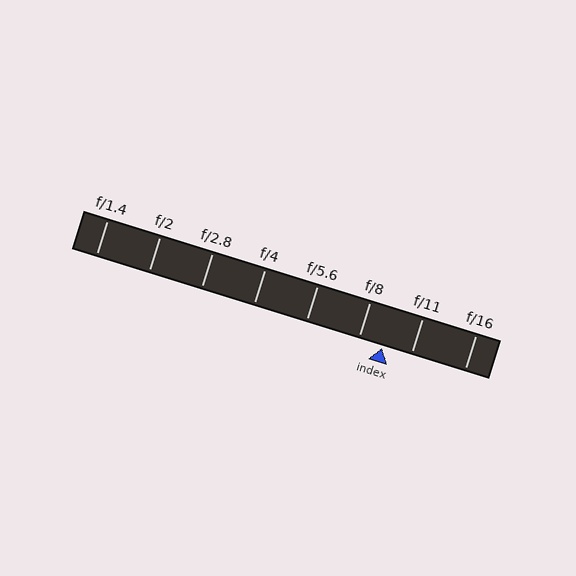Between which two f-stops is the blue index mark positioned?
The index mark is between f/8 and f/11.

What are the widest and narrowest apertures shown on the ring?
The widest aperture shown is f/1.4 and the narrowest is f/16.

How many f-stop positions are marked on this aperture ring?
There are 8 f-stop positions marked.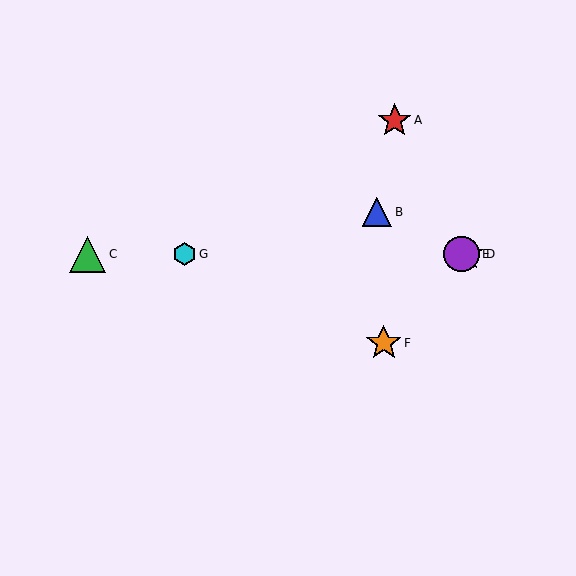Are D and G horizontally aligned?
Yes, both are at y≈254.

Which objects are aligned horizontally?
Objects C, D, E, G are aligned horizontally.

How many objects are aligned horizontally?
4 objects (C, D, E, G) are aligned horizontally.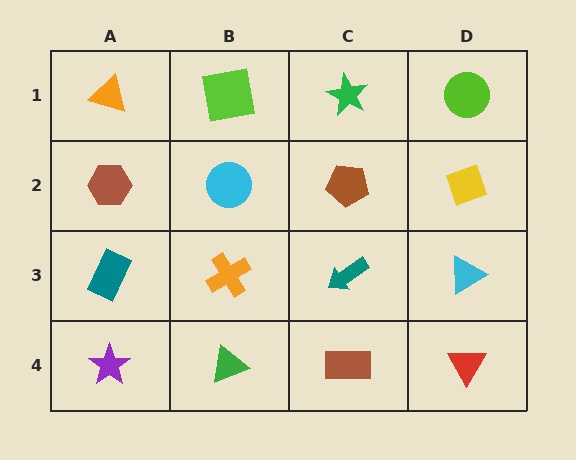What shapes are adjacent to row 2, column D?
A lime circle (row 1, column D), a cyan triangle (row 3, column D), a brown pentagon (row 2, column C).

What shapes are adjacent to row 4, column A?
A teal rectangle (row 3, column A), a green triangle (row 4, column B).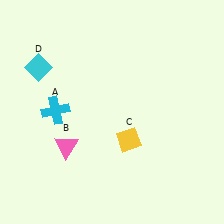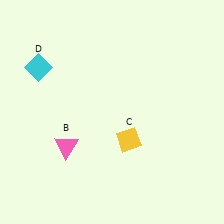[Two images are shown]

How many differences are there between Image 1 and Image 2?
There is 1 difference between the two images.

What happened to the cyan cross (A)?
The cyan cross (A) was removed in Image 2. It was in the top-left area of Image 1.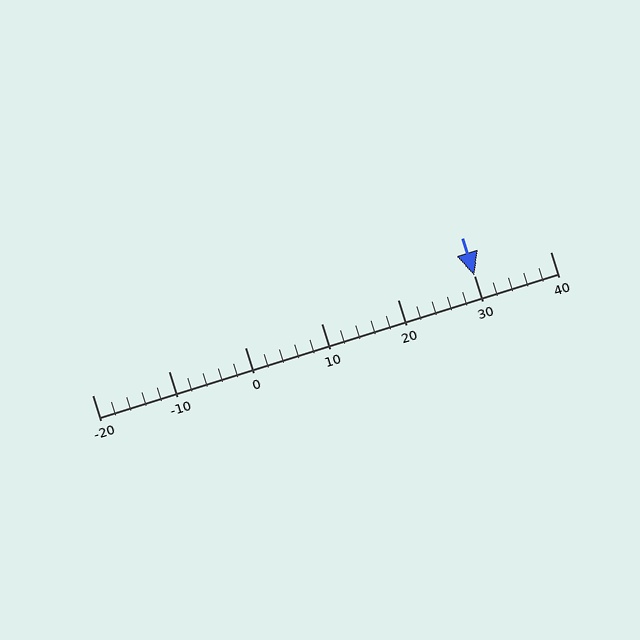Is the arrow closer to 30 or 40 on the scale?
The arrow is closer to 30.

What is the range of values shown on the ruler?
The ruler shows values from -20 to 40.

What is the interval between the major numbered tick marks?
The major tick marks are spaced 10 units apart.